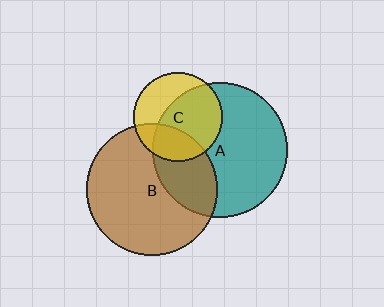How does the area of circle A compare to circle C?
Approximately 2.3 times.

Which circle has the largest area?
Circle A (teal).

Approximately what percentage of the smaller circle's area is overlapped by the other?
Approximately 30%.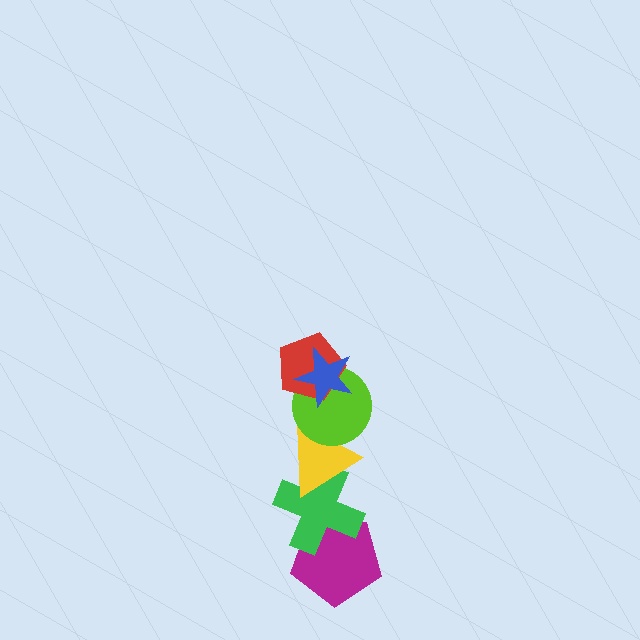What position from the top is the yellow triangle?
The yellow triangle is 4th from the top.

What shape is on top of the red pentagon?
The blue star is on top of the red pentagon.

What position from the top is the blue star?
The blue star is 1st from the top.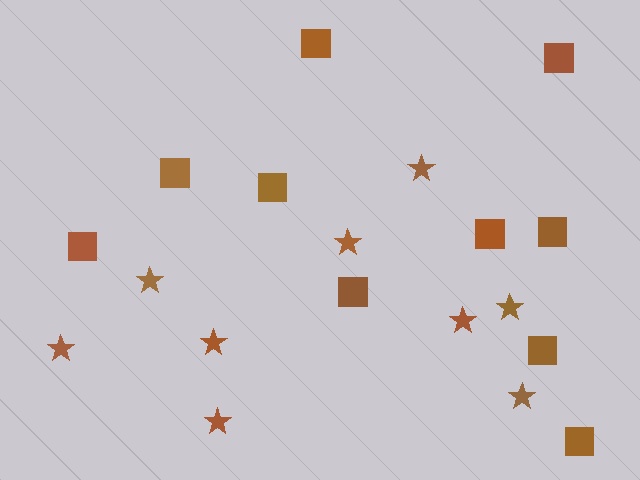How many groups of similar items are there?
There are 2 groups: one group of squares (10) and one group of stars (9).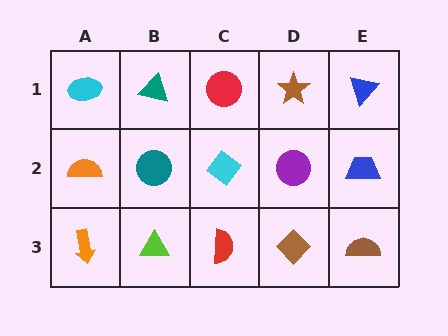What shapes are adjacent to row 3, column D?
A purple circle (row 2, column D), a red semicircle (row 3, column C), a brown semicircle (row 3, column E).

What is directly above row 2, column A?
A cyan ellipse.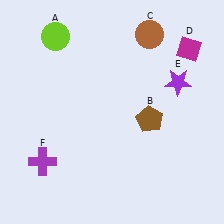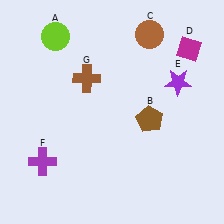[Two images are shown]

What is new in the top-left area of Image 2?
A brown cross (G) was added in the top-left area of Image 2.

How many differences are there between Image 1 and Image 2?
There is 1 difference between the two images.